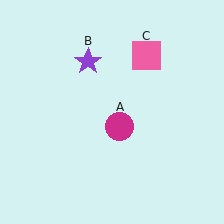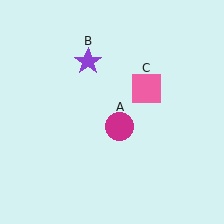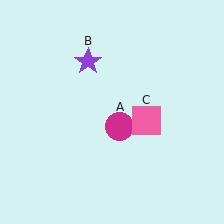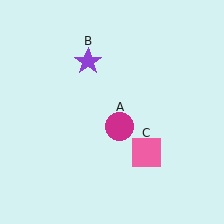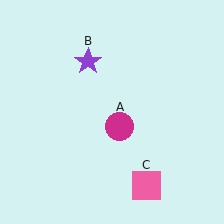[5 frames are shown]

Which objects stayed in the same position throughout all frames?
Magenta circle (object A) and purple star (object B) remained stationary.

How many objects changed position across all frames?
1 object changed position: pink square (object C).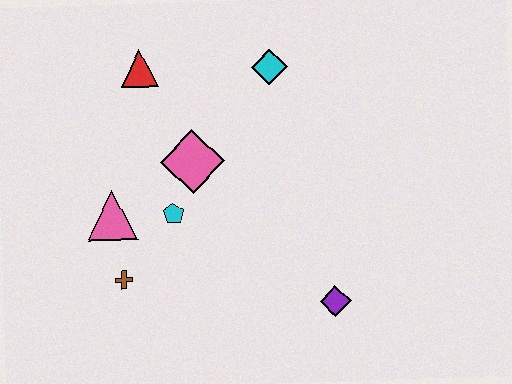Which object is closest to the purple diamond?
The cyan pentagon is closest to the purple diamond.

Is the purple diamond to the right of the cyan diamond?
Yes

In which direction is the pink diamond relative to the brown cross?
The pink diamond is above the brown cross.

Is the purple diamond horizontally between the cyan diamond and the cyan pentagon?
No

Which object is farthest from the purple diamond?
The red triangle is farthest from the purple diamond.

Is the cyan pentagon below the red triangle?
Yes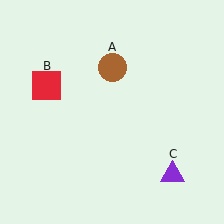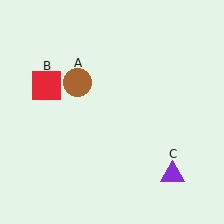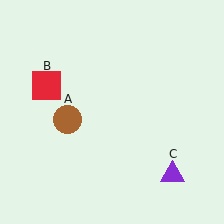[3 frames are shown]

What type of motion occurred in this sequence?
The brown circle (object A) rotated counterclockwise around the center of the scene.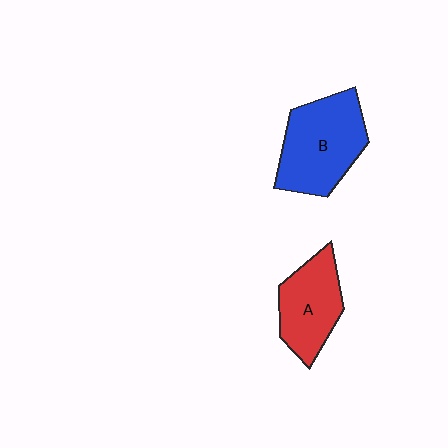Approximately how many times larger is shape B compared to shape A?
Approximately 1.3 times.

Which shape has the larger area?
Shape B (blue).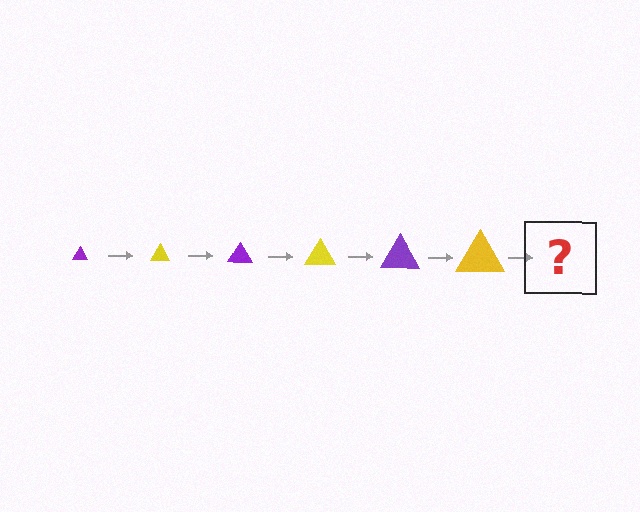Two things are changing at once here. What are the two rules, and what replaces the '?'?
The two rules are that the triangle grows larger each step and the color cycles through purple and yellow. The '?' should be a purple triangle, larger than the previous one.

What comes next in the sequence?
The next element should be a purple triangle, larger than the previous one.